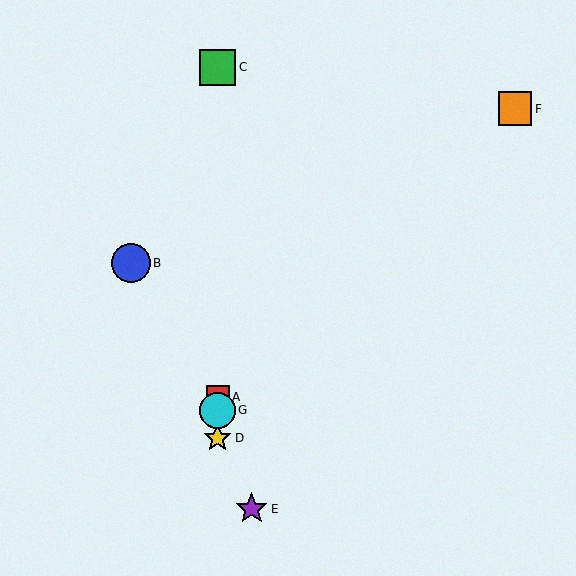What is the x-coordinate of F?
Object F is at x≈515.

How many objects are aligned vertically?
4 objects (A, C, D, G) are aligned vertically.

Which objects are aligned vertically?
Objects A, C, D, G are aligned vertically.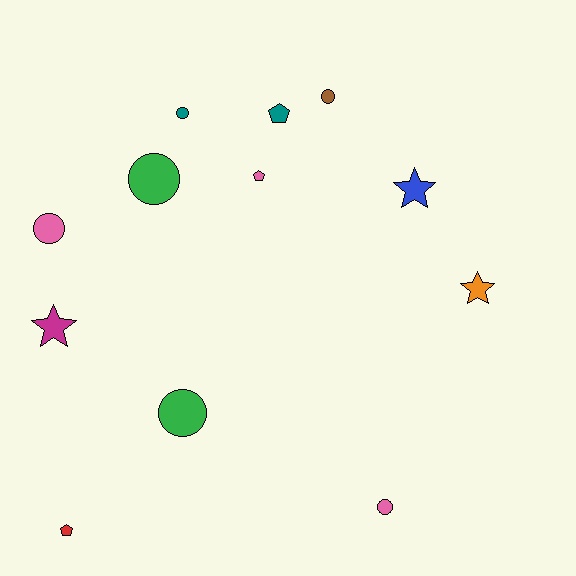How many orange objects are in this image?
There is 1 orange object.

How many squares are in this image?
There are no squares.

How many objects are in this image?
There are 12 objects.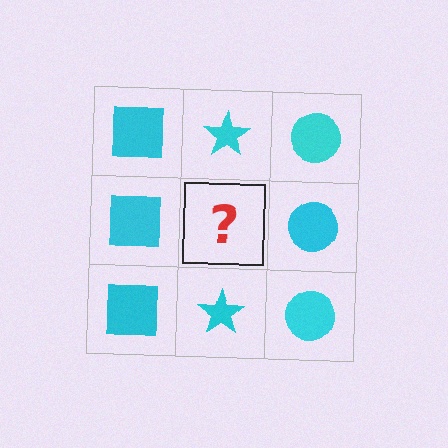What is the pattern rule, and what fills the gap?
The rule is that each column has a consistent shape. The gap should be filled with a cyan star.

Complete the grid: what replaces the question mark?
The question mark should be replaced with a cyan star.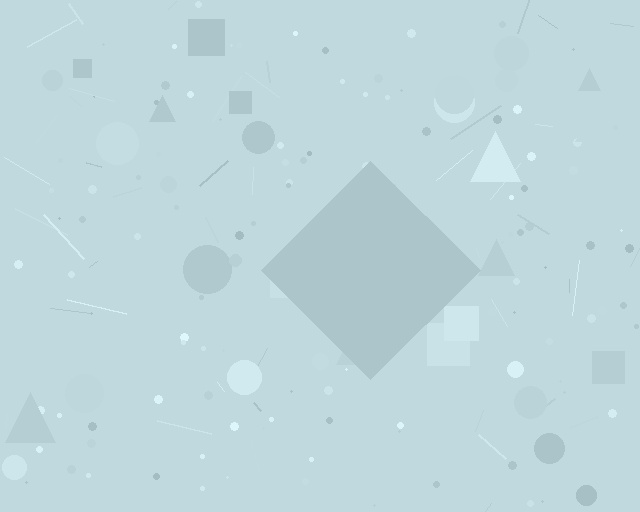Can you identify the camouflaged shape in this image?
The camouflaged shape is a diamond.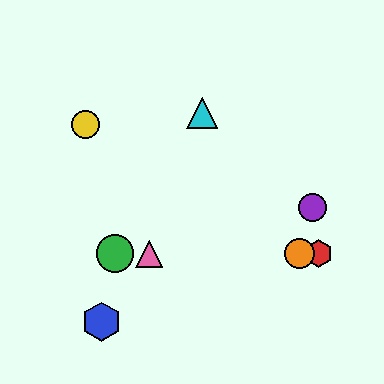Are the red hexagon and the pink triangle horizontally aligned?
Yes, both are at y≈254.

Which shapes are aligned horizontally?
The red hexagon, the green circle, the orange circle, the pink triangle are aligned horizontally.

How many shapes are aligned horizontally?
4 shapes (the red hexagon, the green circle, the orange circle, the pink triangle) are aligned horizontally.